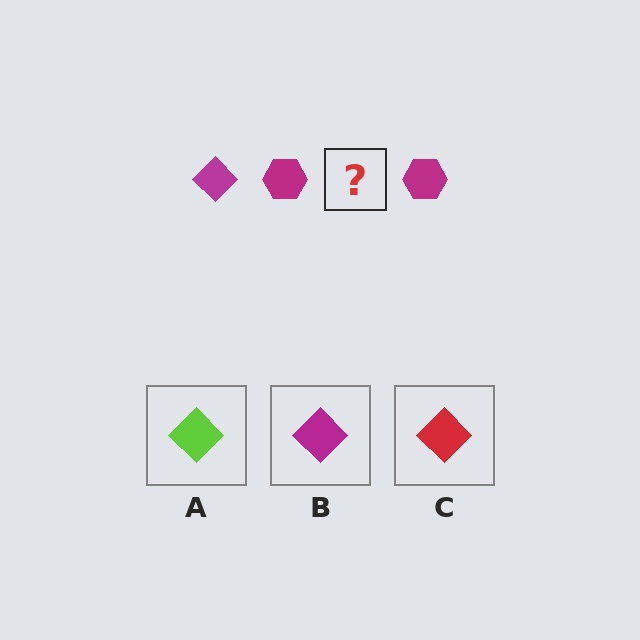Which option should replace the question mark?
Option B.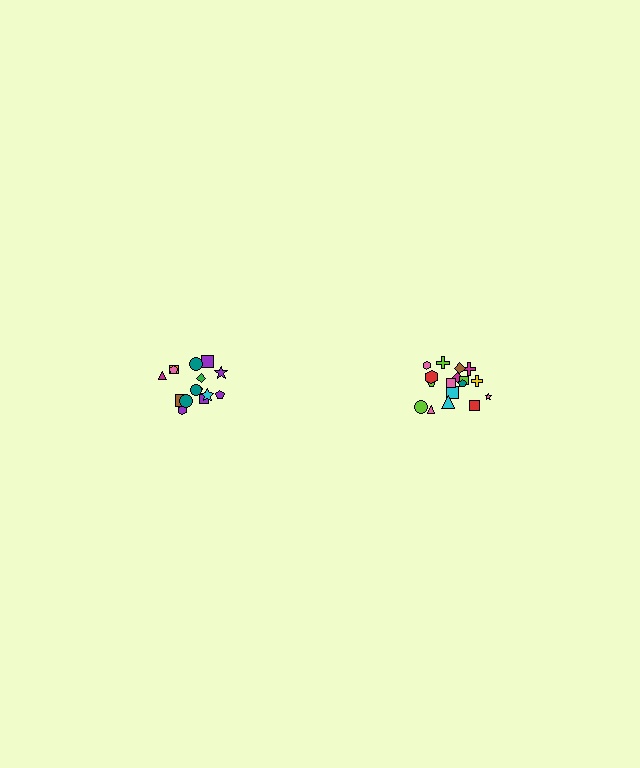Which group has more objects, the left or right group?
The right group.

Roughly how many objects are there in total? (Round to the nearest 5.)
Roughly 35 objects in total.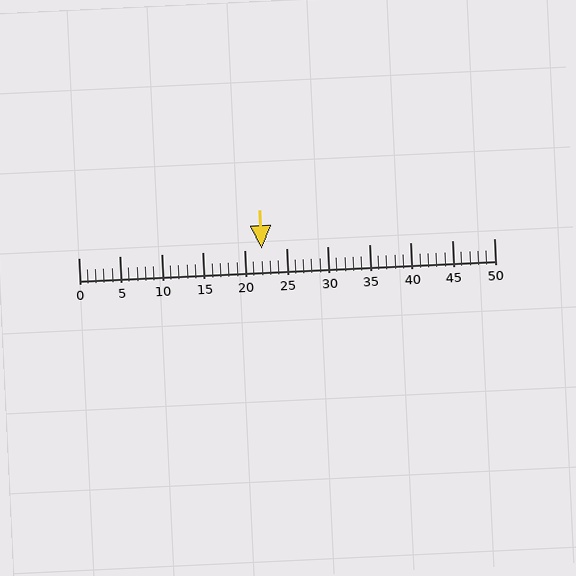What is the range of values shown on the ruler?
The ruler shows values from 0 to 50.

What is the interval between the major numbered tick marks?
The major tick marks are spaced 5 units apart.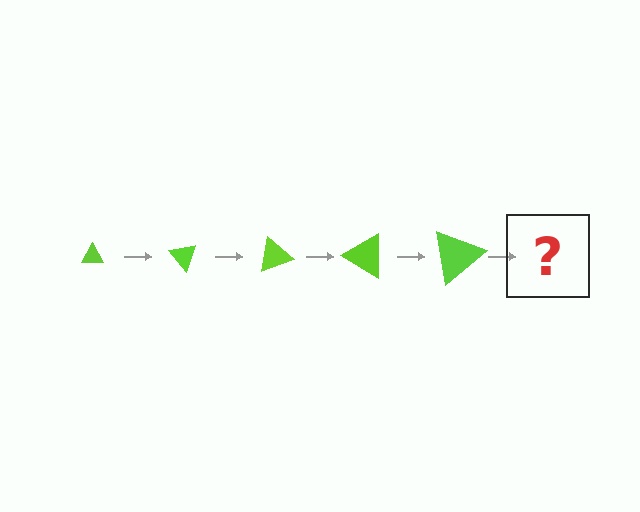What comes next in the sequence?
The next element should be a triangle, larger than the previous one and rotated 250 degrees from the start.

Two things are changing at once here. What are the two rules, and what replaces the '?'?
The two rules are that the triangle grows larger each step and it rotates 50 degrees each step. The '?' should be a triangle, larger than the previous one and rotated 250 degrees from the start.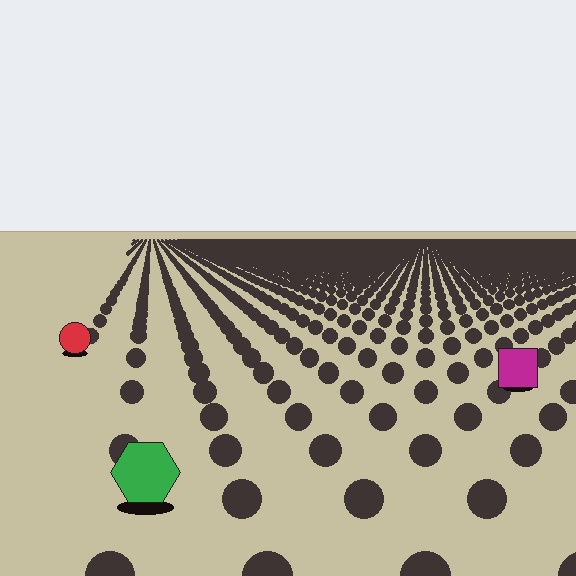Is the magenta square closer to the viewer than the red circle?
Yes. The magenta square is closer — you can tell from the texture gradient: the ground texture is coarser near it.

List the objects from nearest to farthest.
From nearest to farthest: the green hexagon, the magenta square, the red circle.